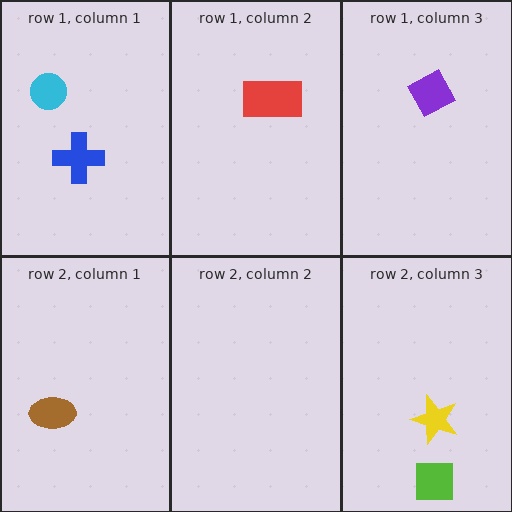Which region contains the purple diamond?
The row 1, column 3 region.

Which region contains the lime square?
The row 2, column 3 region.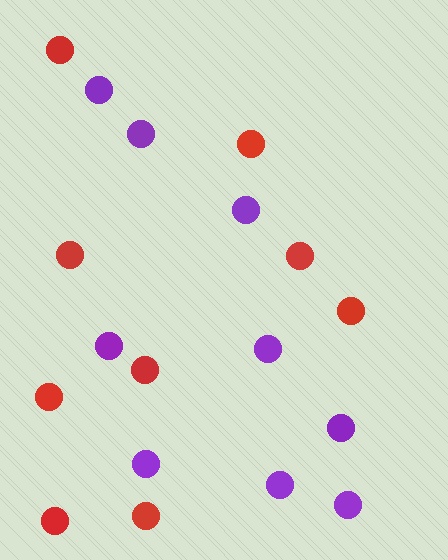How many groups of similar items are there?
There are 2 groups: one group of red circles (9) and one group of purple circles (9).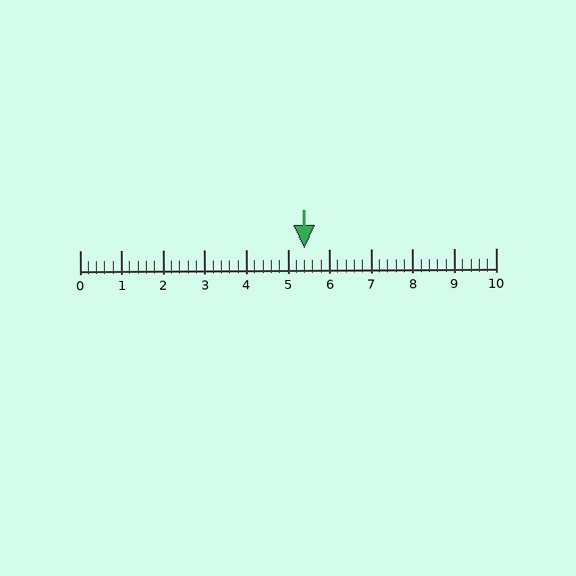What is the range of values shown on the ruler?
The ruler shows values from 0 to 10.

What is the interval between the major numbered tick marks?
The major tick marks are spaced 1 units apart.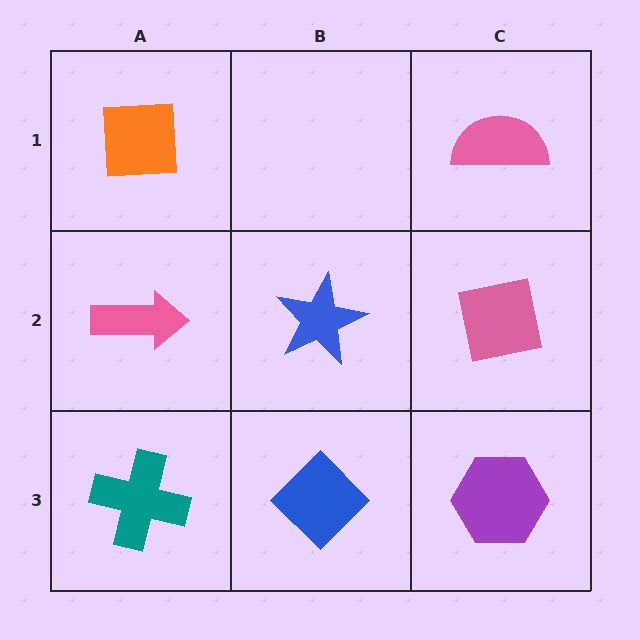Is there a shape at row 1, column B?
No, that cell is empty.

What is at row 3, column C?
A purple hexagon.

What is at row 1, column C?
A pink semicircle.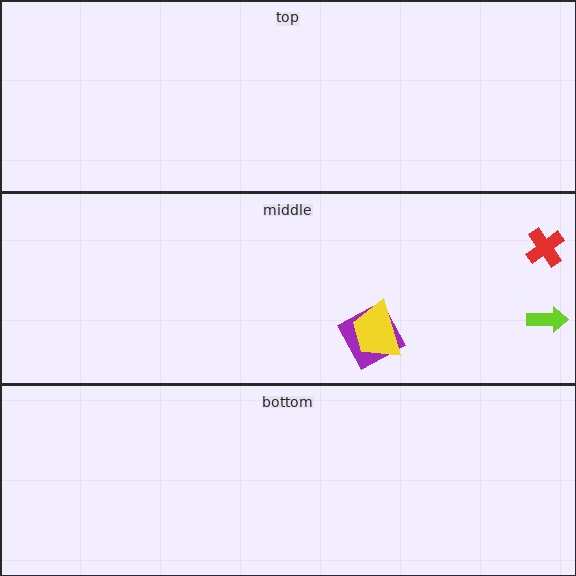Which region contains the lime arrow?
The middle region.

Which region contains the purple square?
The middle region.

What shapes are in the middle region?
The lime arrow, the purple square, the red cross, the yellow trapezoid.